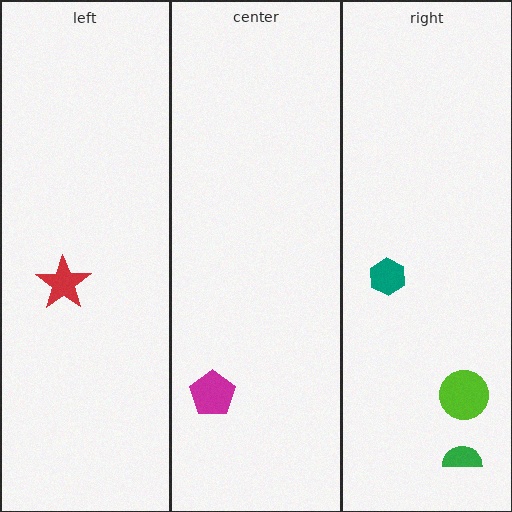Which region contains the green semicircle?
The right region.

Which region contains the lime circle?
The right region.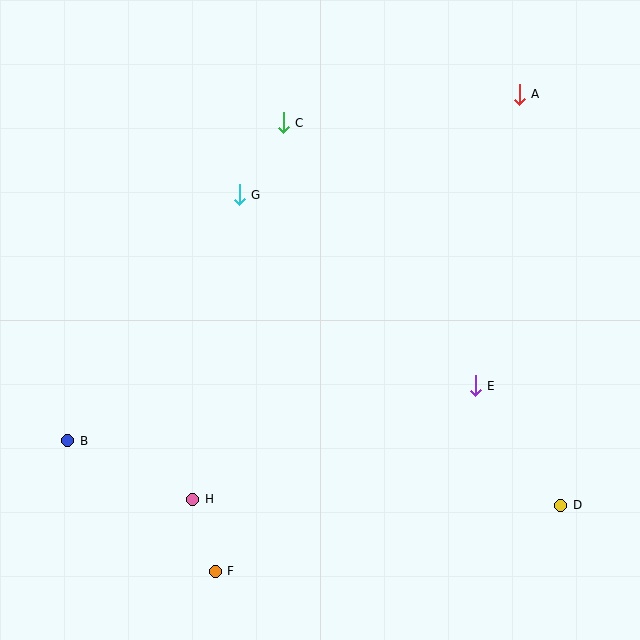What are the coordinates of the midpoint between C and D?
The midpoint between C and D is at (422, 314).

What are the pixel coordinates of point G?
Point G is at (239, 195).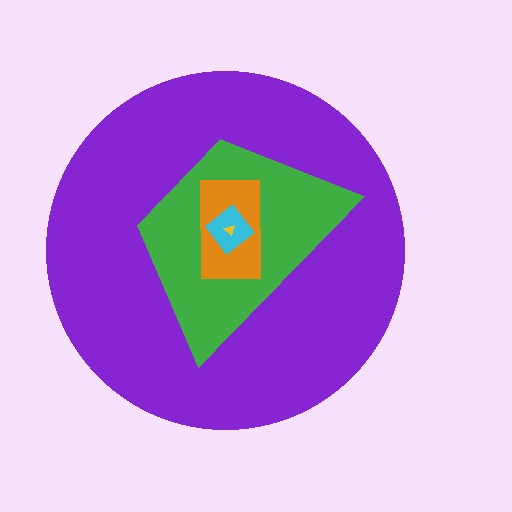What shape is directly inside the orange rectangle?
The cyan diamond.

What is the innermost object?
The yellow triangle.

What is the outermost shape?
The purple circle.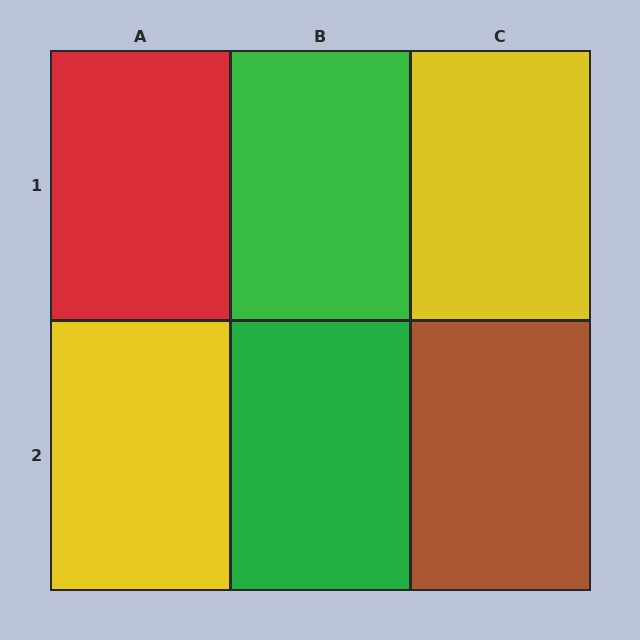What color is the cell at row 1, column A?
Red.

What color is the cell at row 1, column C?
Yellow.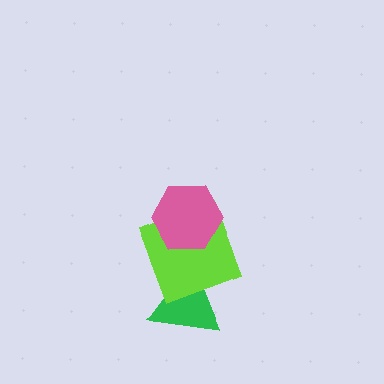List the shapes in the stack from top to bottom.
From top to bottom: the pink hexagon, the lime square, the green triangle.